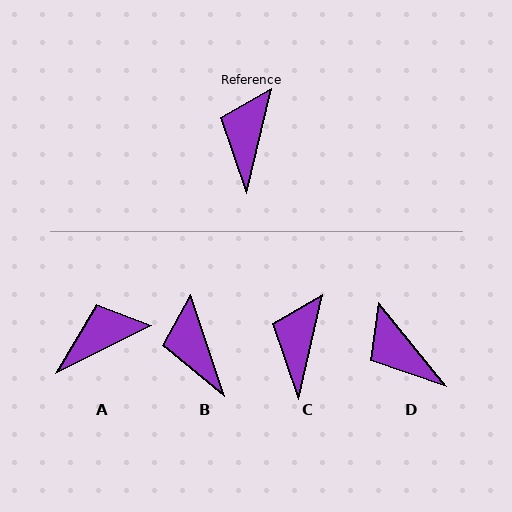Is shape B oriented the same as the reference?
No, it is off by about 32 degrees.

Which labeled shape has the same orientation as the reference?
C.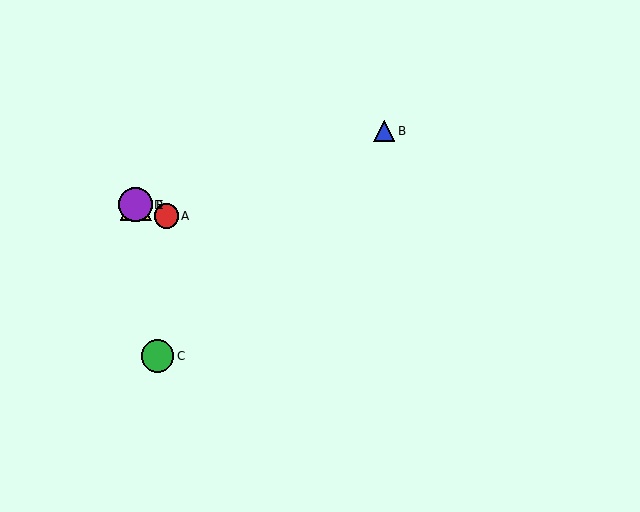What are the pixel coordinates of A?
Object A is at (166, 216).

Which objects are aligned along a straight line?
Objects A, D, E are aligned along a straight line.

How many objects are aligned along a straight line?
3 objects (A, D, E) are aligned along a straight line.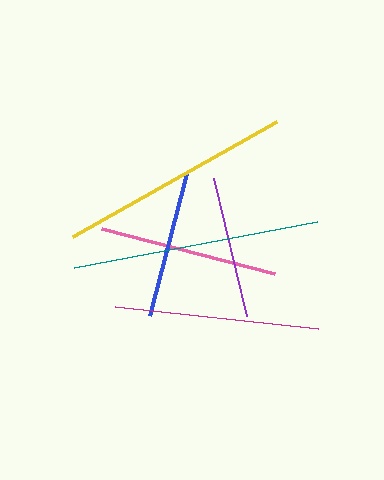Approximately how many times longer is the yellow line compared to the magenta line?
The yellow line is approximately 1.1 times the length of the magenta line.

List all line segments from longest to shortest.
From longest to shortest: teal, yellow, magenta, pink, blue, purple.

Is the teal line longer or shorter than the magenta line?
The teal line is longer than the magenta line.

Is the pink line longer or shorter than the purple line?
The pink line is longer than the purple line.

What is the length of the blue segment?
The blue segment is approximately 147 pixels long.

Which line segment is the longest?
The teal line is the longest at approximately 247 pixels.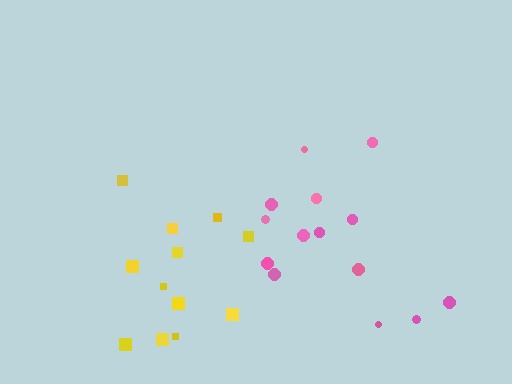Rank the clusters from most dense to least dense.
yellow, pink.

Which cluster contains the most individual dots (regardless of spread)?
Pink (14).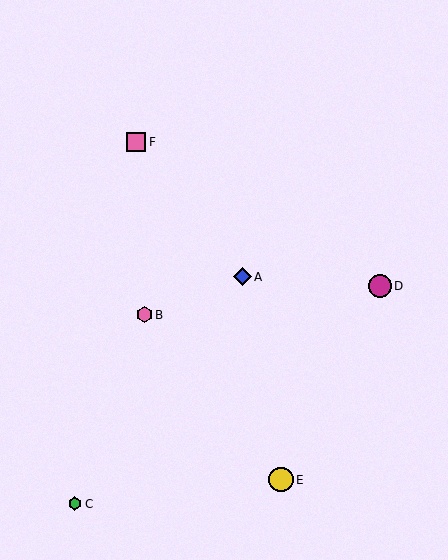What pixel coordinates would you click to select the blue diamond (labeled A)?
Click at (242, 277) to select the blue diamond A.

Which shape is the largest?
The yellow circle (labeled E) is the largest.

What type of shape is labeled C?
Shape C is a green hexagon.